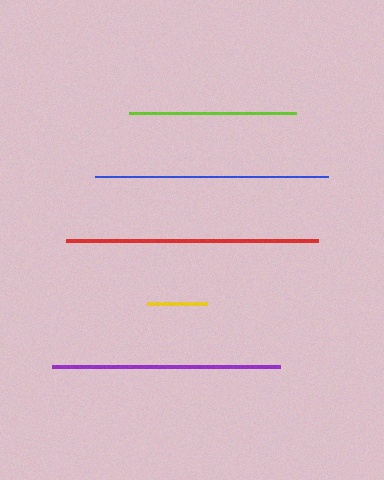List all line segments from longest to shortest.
From longest to shortest: red, blue, purple, lime, yellow.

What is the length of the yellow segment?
The yellow segment is approximately 61 pixels long.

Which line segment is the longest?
The red line is the longest at approximately 252 pixels.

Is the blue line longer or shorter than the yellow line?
The blue line is longer than the yellow line.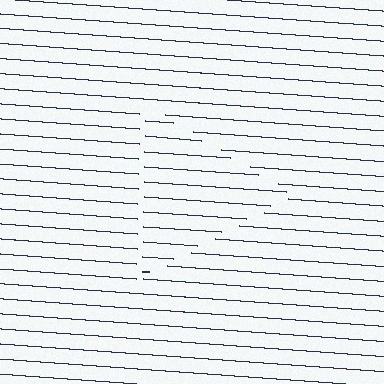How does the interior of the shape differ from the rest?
The interior of the shape contains the same grating, shifted by half a period — the contour is defined by the phase discontinuity where line-ends from the inner and outer gratings abut.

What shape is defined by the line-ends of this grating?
An illusory triangle. The interior of the shape contains the same grating, shifted by half a period — the contour is defined by the phase discontinuity where line-ends from the inner and outer gratings abut.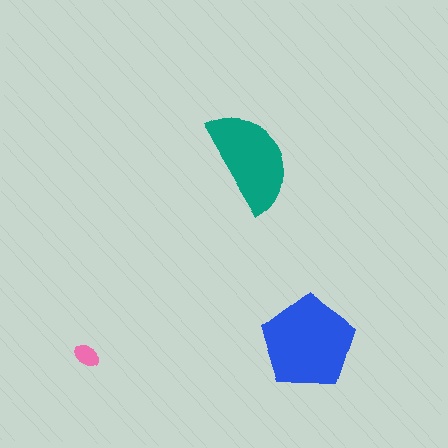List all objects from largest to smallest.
The blue pentagon, the teal semicircle, the pink ellipse.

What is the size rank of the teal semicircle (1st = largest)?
2nd.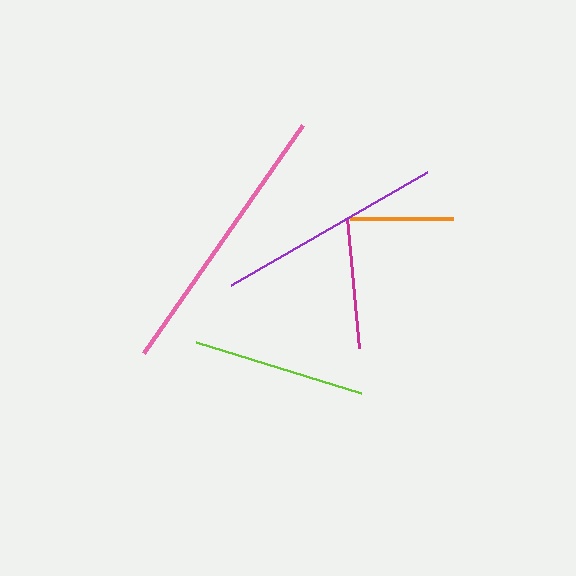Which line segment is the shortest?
The orange line is the shortest at approximately 104 pixels.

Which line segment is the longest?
The pink line is the longest at approximately 278 pixels.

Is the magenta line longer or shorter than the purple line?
The purple line is longer than the magenta line.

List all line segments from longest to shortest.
From longest to shortest: pink, purple, lime, magenta, orange.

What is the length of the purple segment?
The purple segment is approximately 226 pixels long.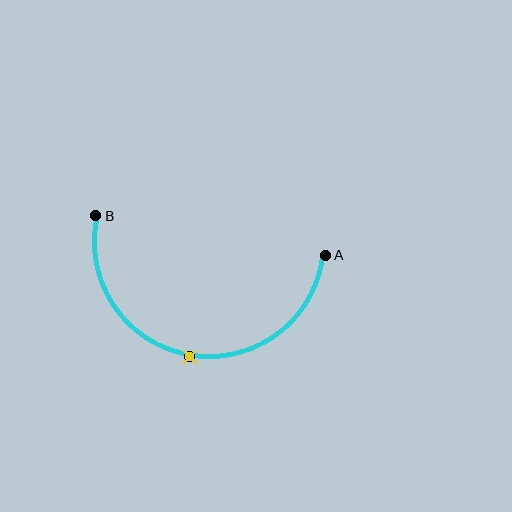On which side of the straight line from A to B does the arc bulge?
The arc bulges below the straight line connecting A and B.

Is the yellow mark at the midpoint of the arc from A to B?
Yes. The yellow mark lies on the arc at equal arc-length from both A and B — it is the arc midpoint.